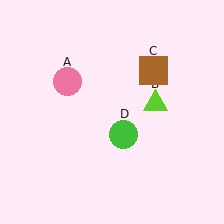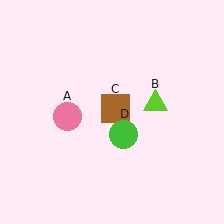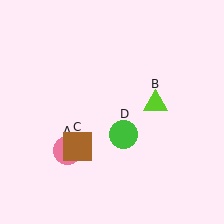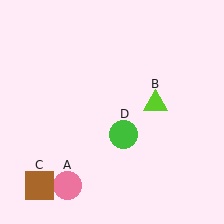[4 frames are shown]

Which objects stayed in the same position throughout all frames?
Lime triangle (object B) and green circle (object D) remained stationary.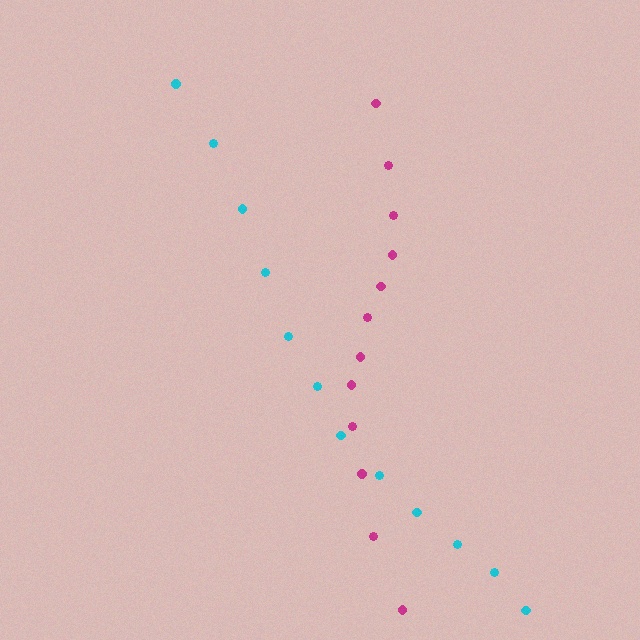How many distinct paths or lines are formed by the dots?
There are 2 distinct paths.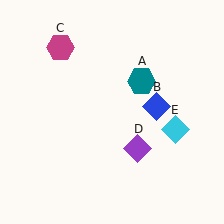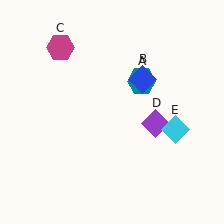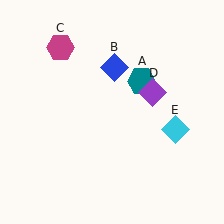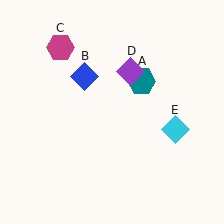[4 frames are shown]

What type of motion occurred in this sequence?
The blue diamond (object B), purple diamond (object D) rotated counterclockwise around the center of the scene.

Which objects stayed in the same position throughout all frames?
Teal hexagon (object A) and magenta hexagon (object C) and cyan diamond (object E) remained stationary.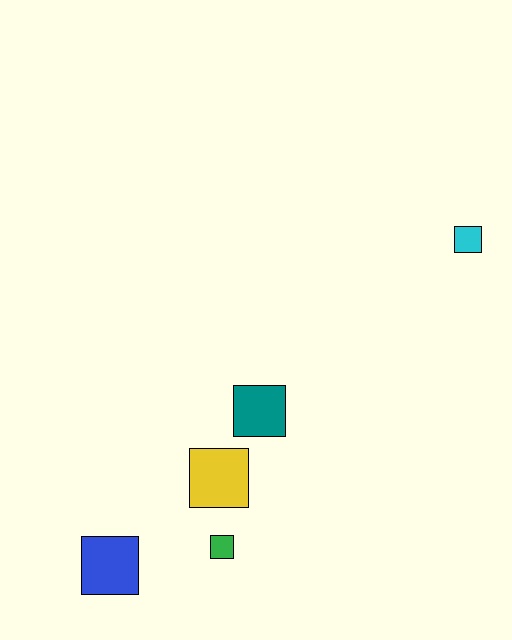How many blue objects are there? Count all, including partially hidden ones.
There is 1 blue object.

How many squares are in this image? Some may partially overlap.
There are 5 squares.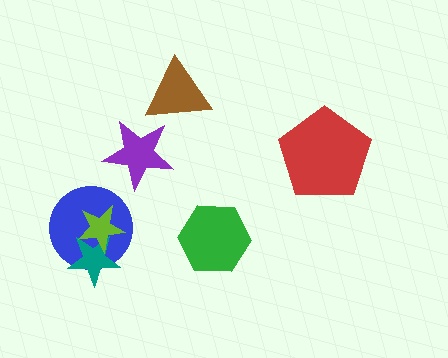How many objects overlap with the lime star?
2 objects overlap with the lime star.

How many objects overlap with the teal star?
2 objects overlap with the teal star.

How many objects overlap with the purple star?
0 objects overlap with the purple star.